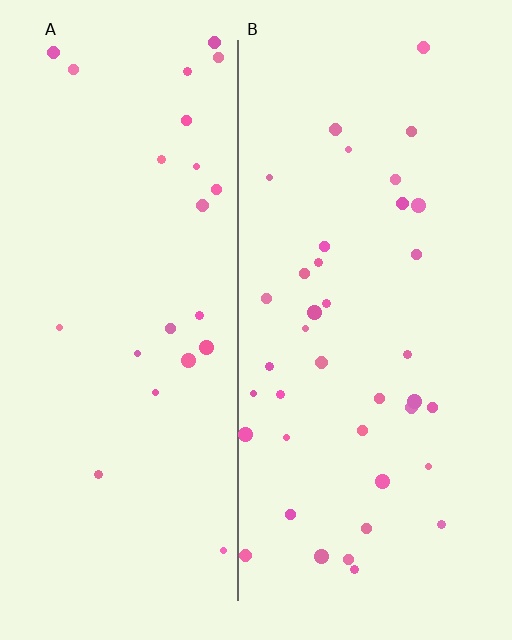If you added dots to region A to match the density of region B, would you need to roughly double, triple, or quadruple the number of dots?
Approximately double.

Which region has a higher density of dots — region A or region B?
B (the right).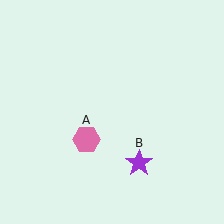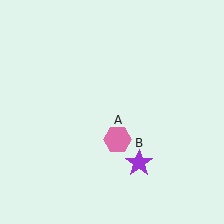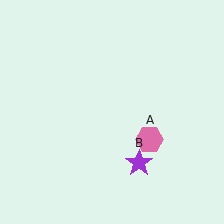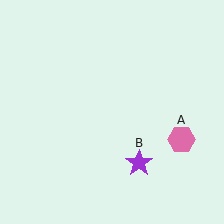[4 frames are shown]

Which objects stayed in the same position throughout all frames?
Purple star (object B) remained stationary.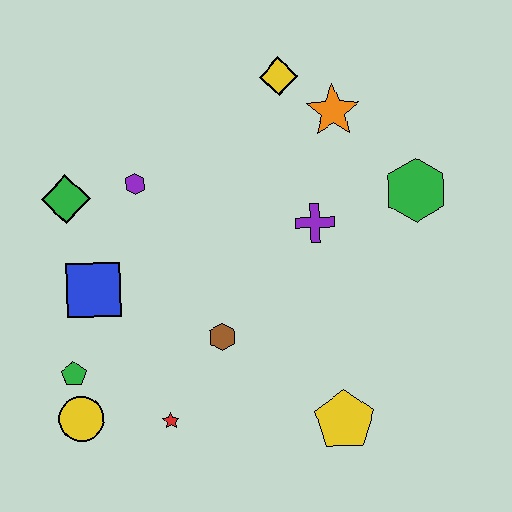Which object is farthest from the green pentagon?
The green hexagon is farthest from the green pentagon.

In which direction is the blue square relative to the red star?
The blue square is above the red star.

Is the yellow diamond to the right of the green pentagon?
Yes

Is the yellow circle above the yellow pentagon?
Yes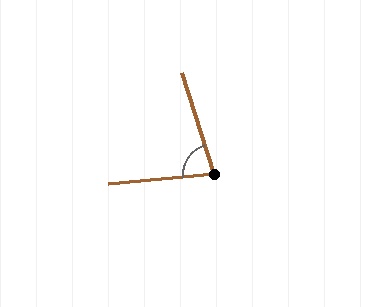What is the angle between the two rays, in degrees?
Approximately 78 degrees.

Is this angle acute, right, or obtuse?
It is acute.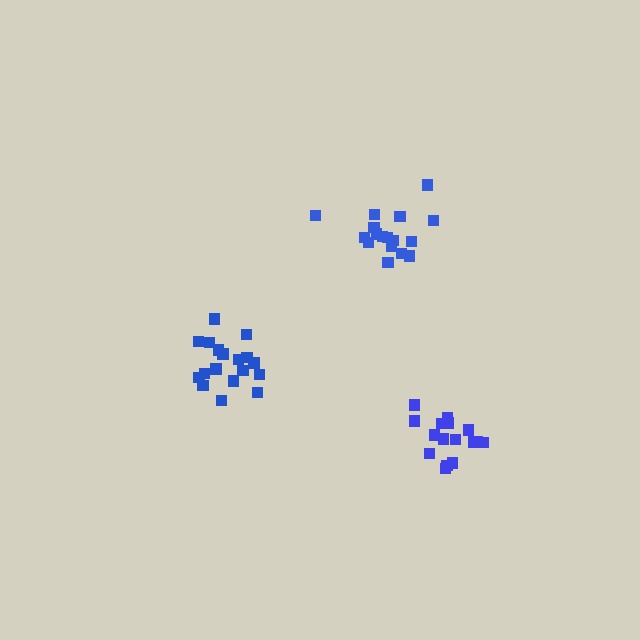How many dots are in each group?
Group 1: 17 dots, Group 2: 16 dots, Group 3: 18 dots (51 total).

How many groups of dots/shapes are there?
There are 3 groups.